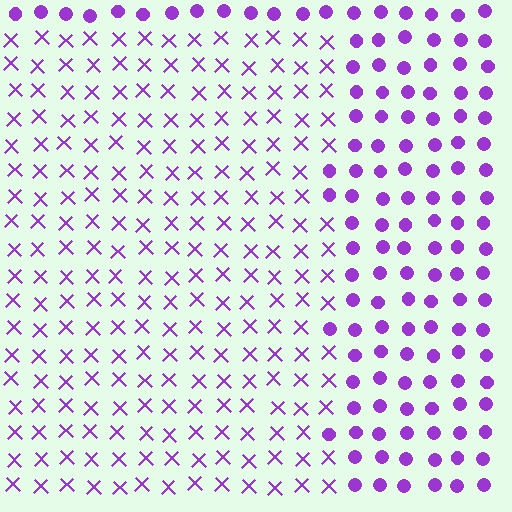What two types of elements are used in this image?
The image uses X marks inside the rectangle region and circles outside it.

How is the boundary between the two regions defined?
The boundary is defined by a change in element shape: X marks inside vs. circles outside. All elements share the same color and spacing.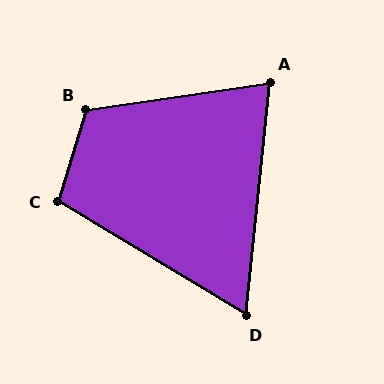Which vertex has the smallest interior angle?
D, at approximately 65 degrees.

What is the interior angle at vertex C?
Approximately 104 degrees (obtuse).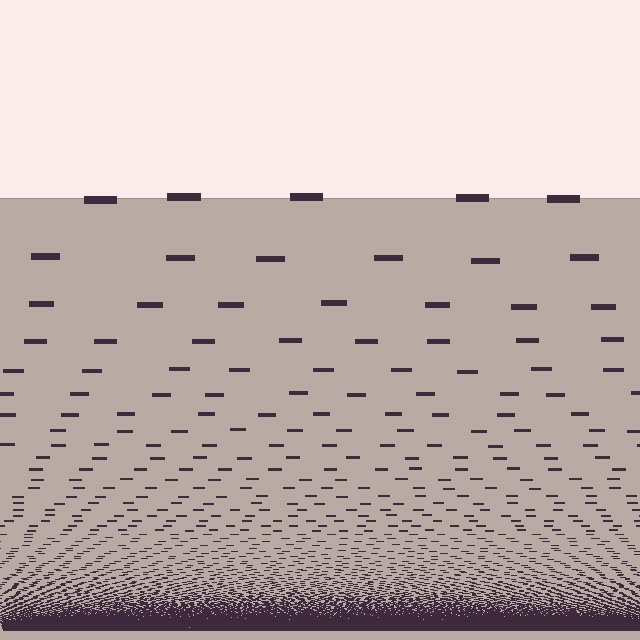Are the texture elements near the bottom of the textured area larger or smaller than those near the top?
Smaller. The gradient is inverted — elements near the bottom are smaller and denser.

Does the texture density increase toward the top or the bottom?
Density increases toward the bottom.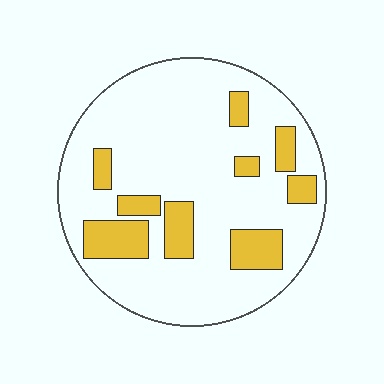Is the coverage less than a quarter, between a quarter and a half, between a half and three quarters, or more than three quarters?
Less than a quarter.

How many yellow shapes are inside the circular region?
9.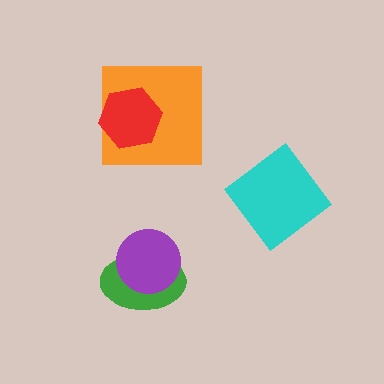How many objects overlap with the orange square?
1 object overlaps with the orange square.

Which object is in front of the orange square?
The red hexagon is in front of the orange square.